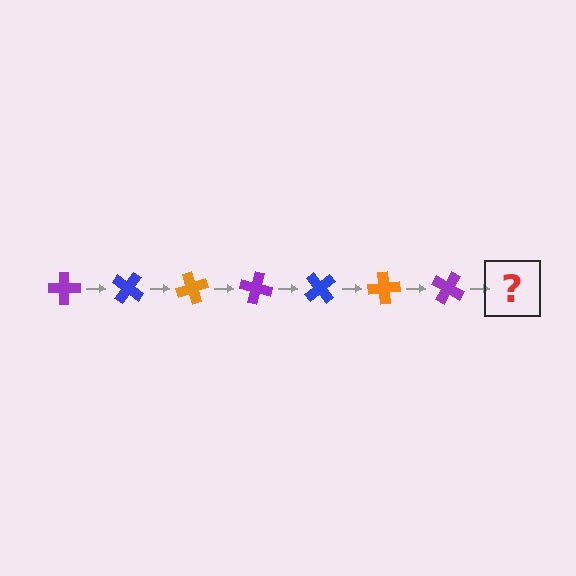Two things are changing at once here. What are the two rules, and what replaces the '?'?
The two rules are that it rotates 35 degrees each step and the color cycles through purple, blue, and orange. The '?' should be a blue cross, rotated 245 degrees from the start.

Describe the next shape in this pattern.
It should be a blue cross, rotated 245 degrees from the start.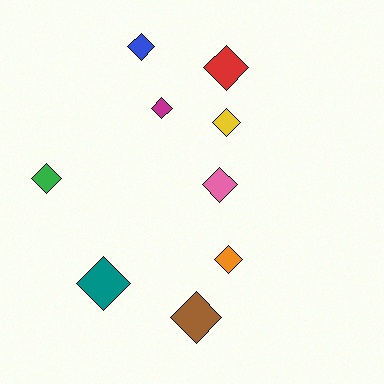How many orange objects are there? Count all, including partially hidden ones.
There is 1 orange object.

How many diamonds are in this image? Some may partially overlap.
There are 9 diamonds.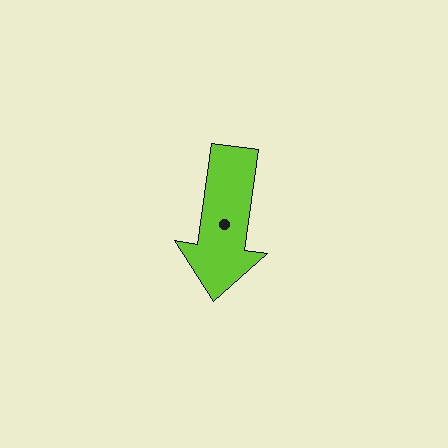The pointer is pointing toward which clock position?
Roughly 6 o'clock.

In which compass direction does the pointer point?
South.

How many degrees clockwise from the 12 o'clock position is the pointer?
Approximately 188 degrees.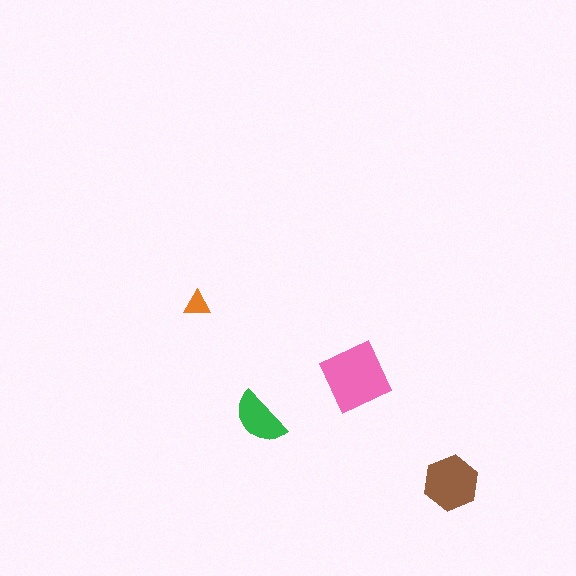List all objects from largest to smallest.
The pink diamond, the brown hexagon, the green semicircle, the orange triangle.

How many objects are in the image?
There are 4 objects in the image.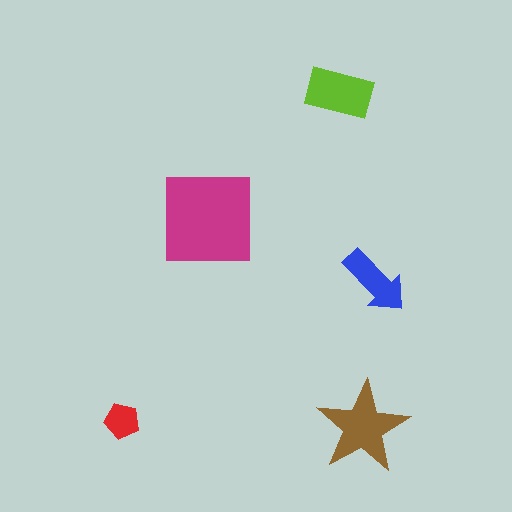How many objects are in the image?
There are 5 objects in the image.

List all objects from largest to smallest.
The magenta square, the brown star, the lime rectangle, the blue arrow, the red pentagon.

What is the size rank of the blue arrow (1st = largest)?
4th.